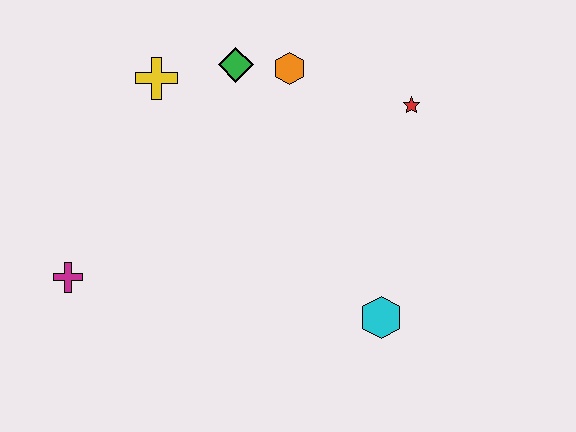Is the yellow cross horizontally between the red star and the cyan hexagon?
No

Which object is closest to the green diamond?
The orange hexagon is closest to the green diamond.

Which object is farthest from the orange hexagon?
The magenta cross is farthest from the orange hexagon.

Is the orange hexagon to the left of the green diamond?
No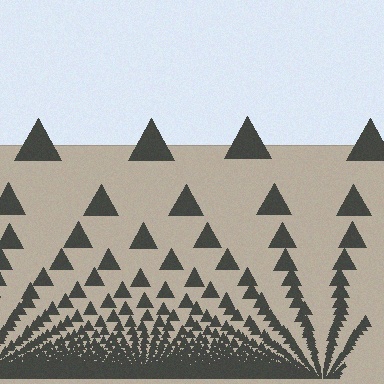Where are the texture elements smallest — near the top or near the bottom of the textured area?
Near the bottom.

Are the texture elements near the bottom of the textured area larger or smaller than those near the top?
Smaller. The gradient is inverted — elements near the bottom are smaller and denser.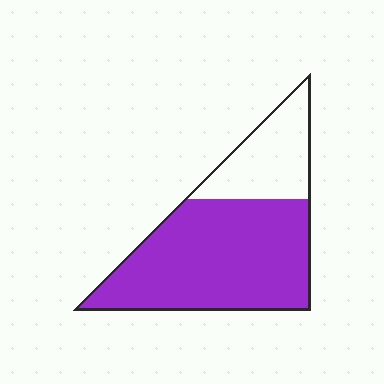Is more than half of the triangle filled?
Yes.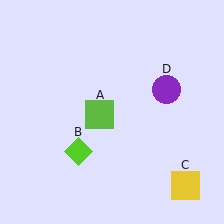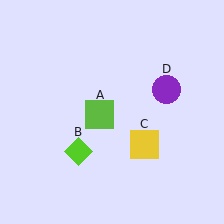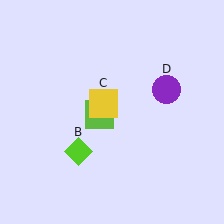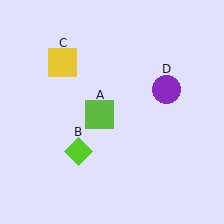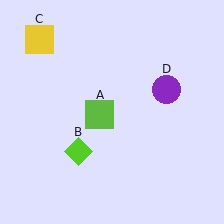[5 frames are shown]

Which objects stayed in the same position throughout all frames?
Lime square (object A) and lime diamond (object B) and purple circle (object D) remained stationary.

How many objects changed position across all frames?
1 object changed position: yellow square (object C).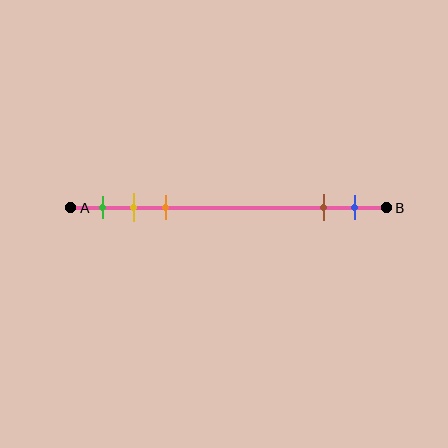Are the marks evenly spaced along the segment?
No, the marks are not evenly spaced.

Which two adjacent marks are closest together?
The yellow and orange marks are the closest adjacent pair.